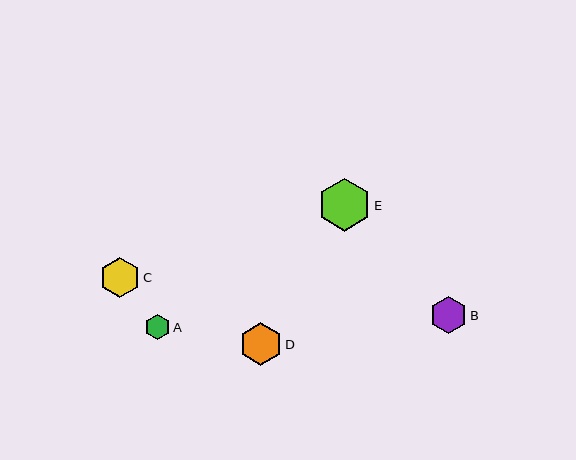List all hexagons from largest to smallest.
From largest to smallest: E, D, C, B, A.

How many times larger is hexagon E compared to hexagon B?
Hexagon E is approximately 1.4 times the size of hexagon B.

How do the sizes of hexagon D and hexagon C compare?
Hexagon D and hexagon C are approximately the same size.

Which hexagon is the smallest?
Hexagon A is the smallest with a size of approximately 25 pixels.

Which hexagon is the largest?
Hexagon E is the largest with a size of approximately 53 pixels.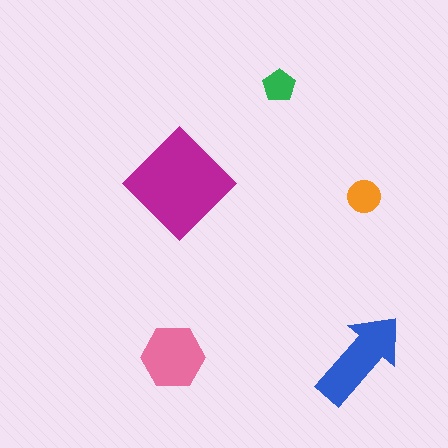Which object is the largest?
The magenta diamond.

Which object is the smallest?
The green pentagon.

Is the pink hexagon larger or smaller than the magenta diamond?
Smaller.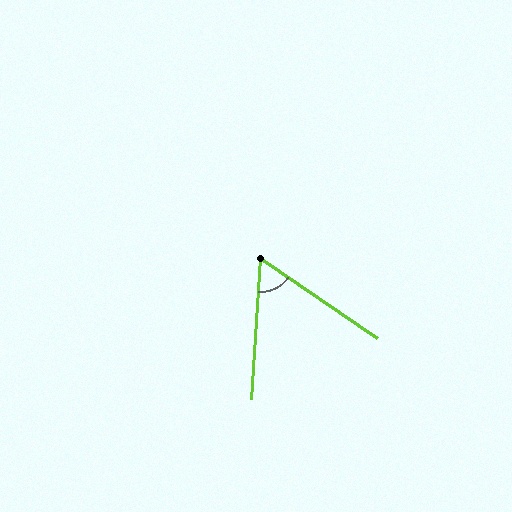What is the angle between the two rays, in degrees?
Approximately 59 degrees.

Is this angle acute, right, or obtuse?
It is acute.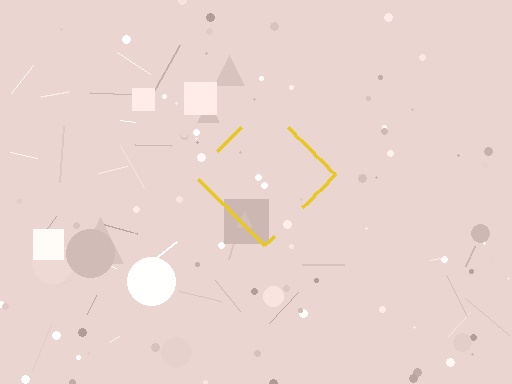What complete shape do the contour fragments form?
The contour fragments form a diamond.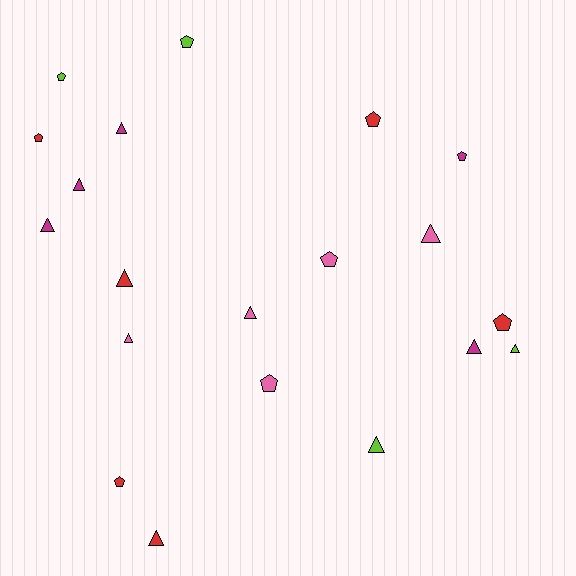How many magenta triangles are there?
There are 4 magenta triangles.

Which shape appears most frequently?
Triangle, with 11 objects.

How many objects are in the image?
There are 20 objects.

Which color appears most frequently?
Red, with 6 objects.